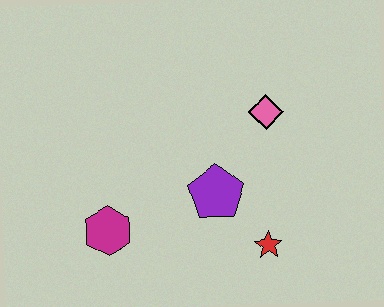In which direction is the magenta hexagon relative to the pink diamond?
The magenta hexagon is to the left of the pink diamond.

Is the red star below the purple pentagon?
Yes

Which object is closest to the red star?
The purple pentagon is closest to the red star.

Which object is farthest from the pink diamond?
The magenta hexagon is farthest from the pink diamond.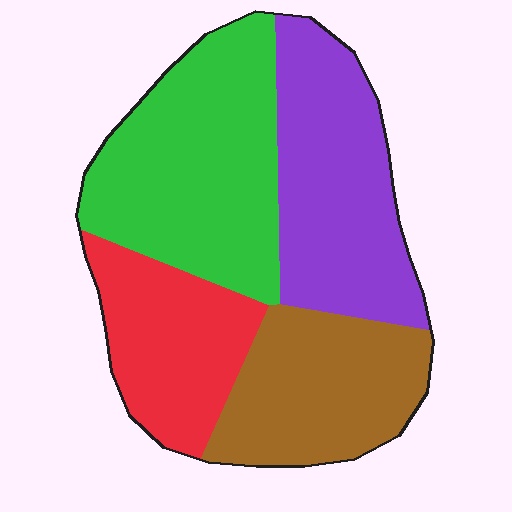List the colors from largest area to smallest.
From largest to smallest: green, purple, brown, red.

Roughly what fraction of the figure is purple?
Purple takes up between a sixth and a third of the figure.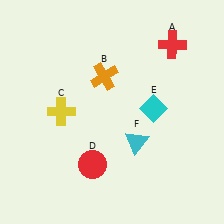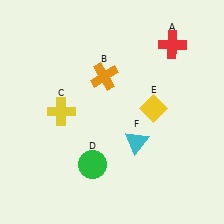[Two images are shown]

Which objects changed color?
D changed from red to green. E changed from cyan to yellow.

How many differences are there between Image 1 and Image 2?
There are 2 differences between the two images.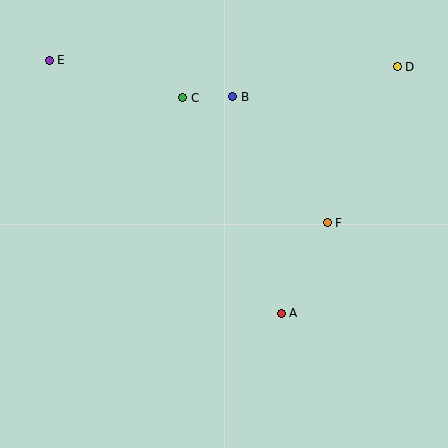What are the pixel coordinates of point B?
Point B is at (233, 97).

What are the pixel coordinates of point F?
Point F is at (327, 223).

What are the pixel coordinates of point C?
Point C is at (183, 98).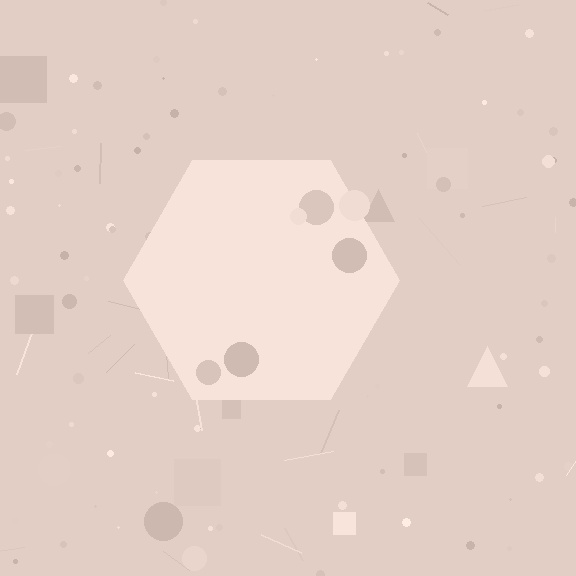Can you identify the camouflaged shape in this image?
The camouflaged shape is a hexagon.